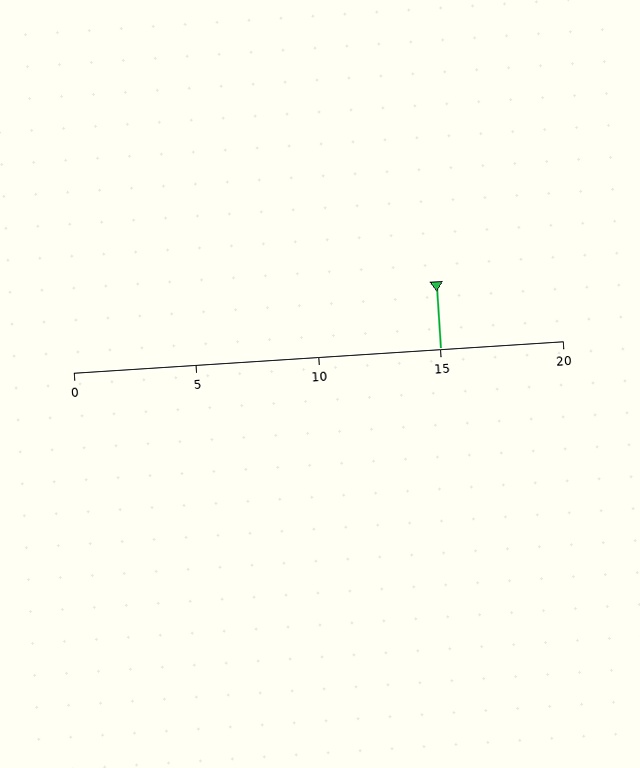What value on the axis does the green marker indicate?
The marker indicates approximately 15.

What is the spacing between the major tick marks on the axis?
The major ticks are spaced 5 apart.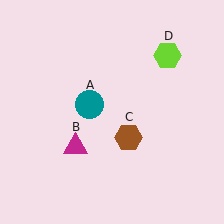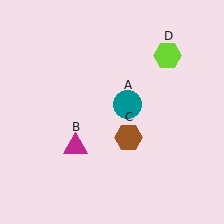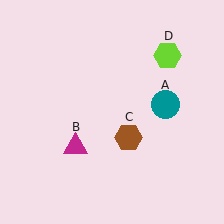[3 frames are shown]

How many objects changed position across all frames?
1 object changed position: teal circle (object A).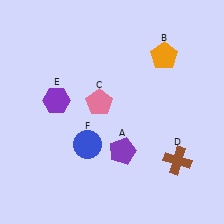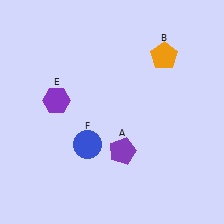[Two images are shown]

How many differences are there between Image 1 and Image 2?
There are 2 differences between the two images.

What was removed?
The pink pentagon (C), the brown cross (D) were removed in Image 2.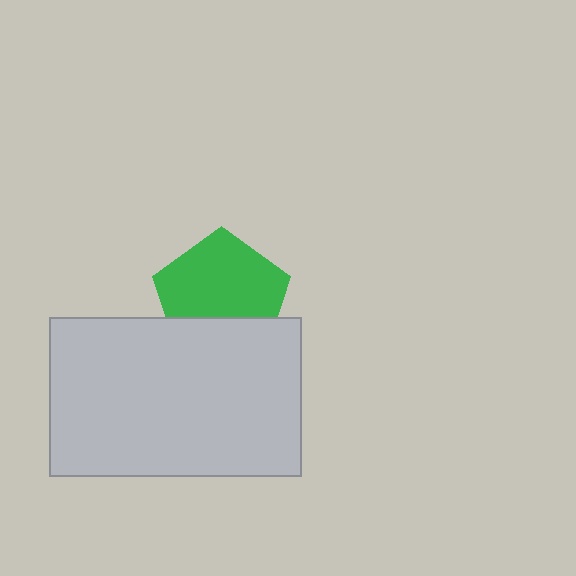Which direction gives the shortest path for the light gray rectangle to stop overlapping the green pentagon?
Moving down gives the shortest separation.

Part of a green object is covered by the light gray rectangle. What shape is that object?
It is a pentagon.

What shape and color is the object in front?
The object in front is a light gray rectangle.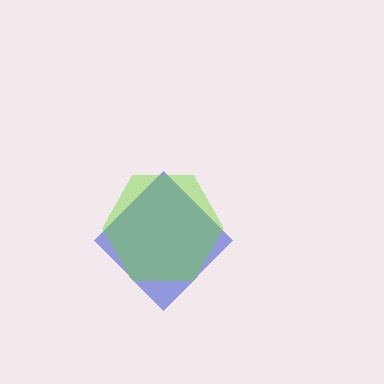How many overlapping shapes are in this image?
There are 2 overlapping shapes in the image.